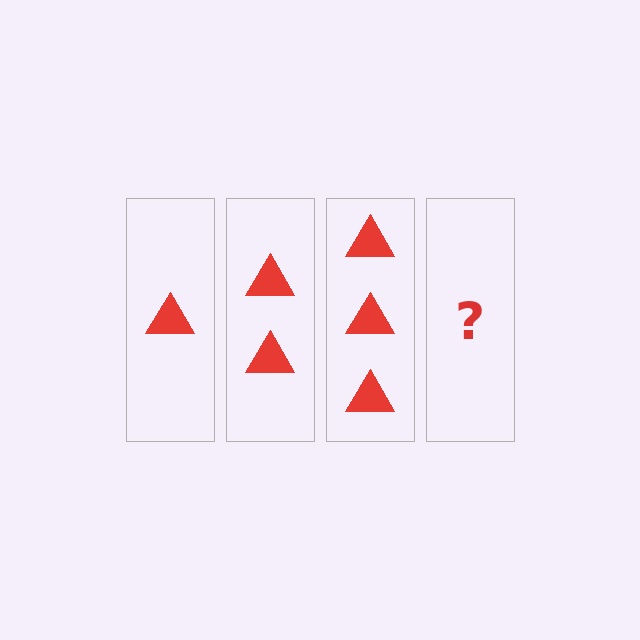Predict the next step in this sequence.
The next step is 4 triangles.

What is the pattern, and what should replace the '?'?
The pattern is that each step adds one more triangle. The '?' should be 4 triangles.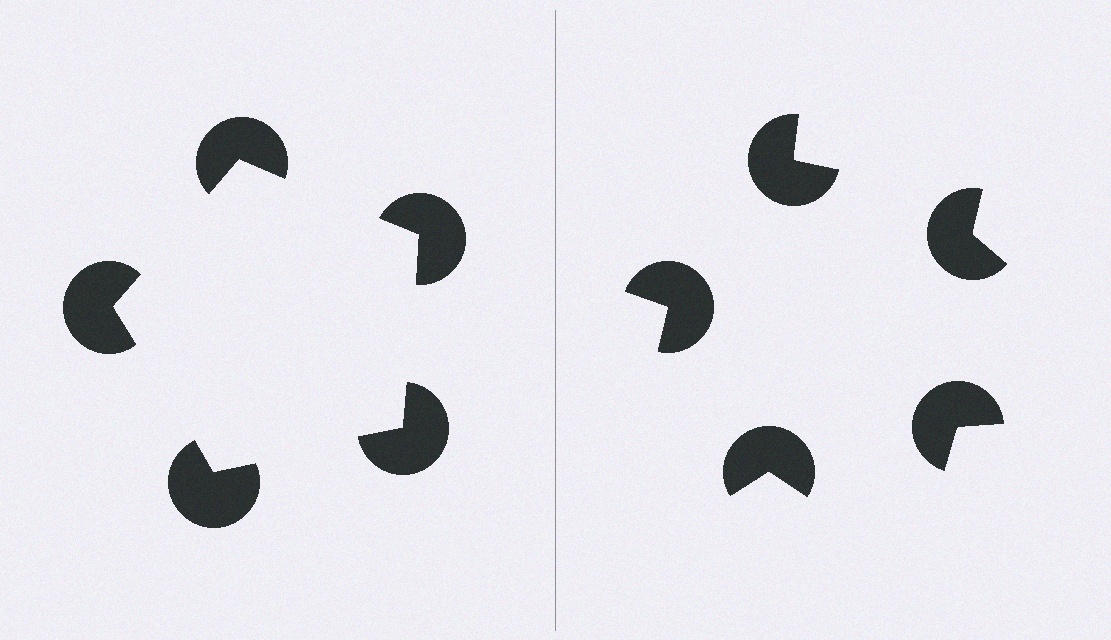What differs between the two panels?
The pac-man discs are positioned identically on both sides; only the wedge orientations differ. On the left they align to a pentagon; on the right they are misaligned.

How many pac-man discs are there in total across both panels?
10 — 5 on each side.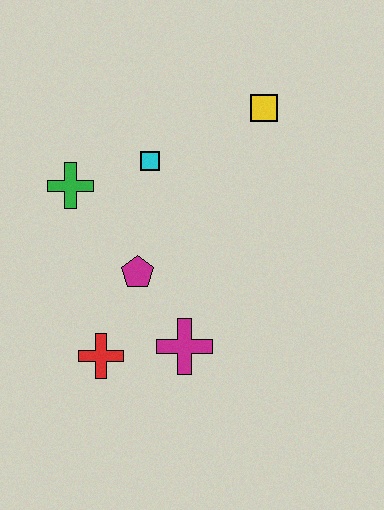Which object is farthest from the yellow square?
The red cross is farthest from the yellow square.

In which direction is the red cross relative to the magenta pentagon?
The red cross is below the magenta pentagon.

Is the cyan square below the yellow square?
Yes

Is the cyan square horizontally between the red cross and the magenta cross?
Yes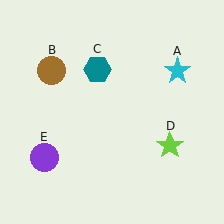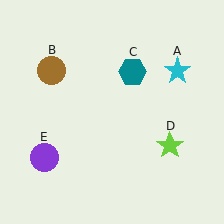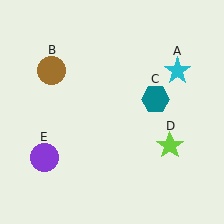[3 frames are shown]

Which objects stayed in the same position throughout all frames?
Cyan star (object A) and brown circle (object B) and lime star (object D) and purple circle (object E) remained stationary.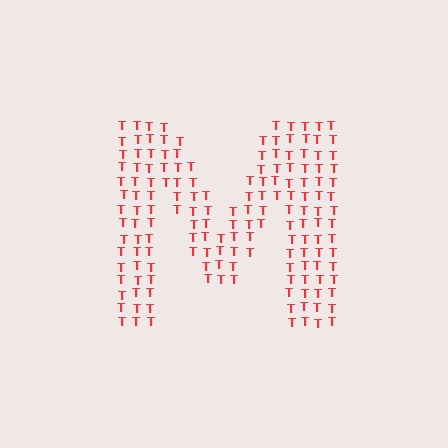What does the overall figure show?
The overall figure shows the letter M.